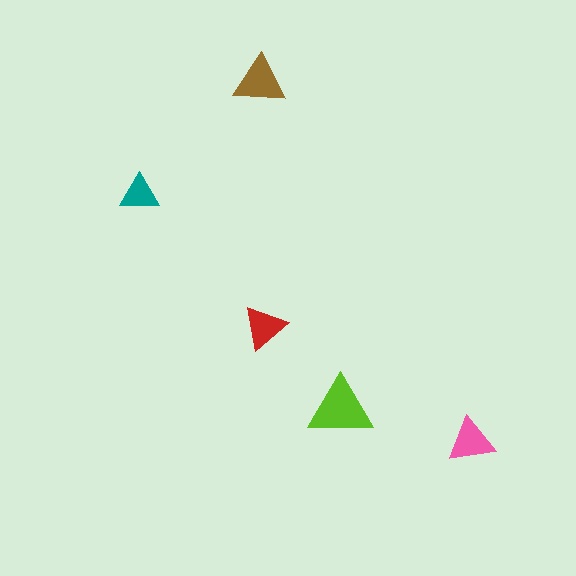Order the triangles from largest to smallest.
the lime one, the brown one, the pink one, the red one, the teal one.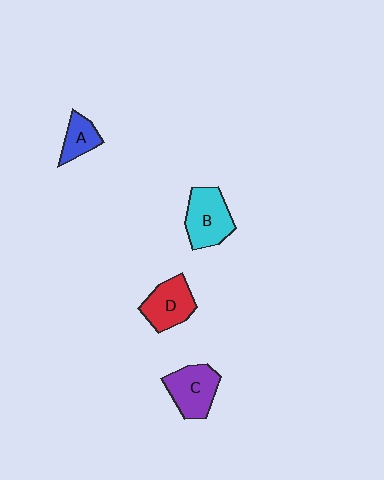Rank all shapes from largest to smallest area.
From largest to smallest: B (cyan), C (purple), D (red), A (blue).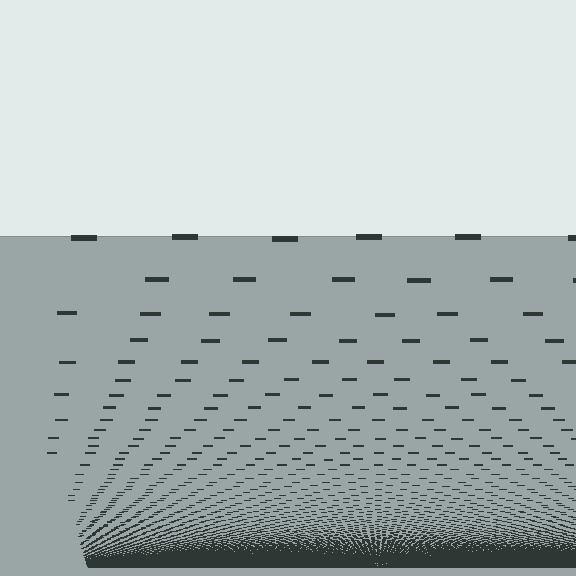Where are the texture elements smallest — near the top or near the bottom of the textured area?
Near the bottom.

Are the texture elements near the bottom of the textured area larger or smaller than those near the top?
Smaller. The gradient is inverted — elements near the bottom are smaller and denser.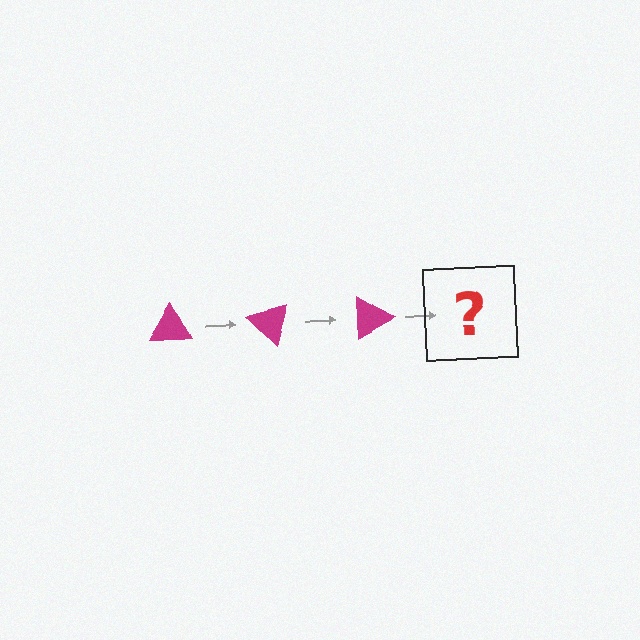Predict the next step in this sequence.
The next step is a magenta triangle rotated 135 degrees.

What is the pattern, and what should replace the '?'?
The pattern is that the triangle rotates 45 degrees each step. The '?' should be a magenta triangle rotated 135 degrees.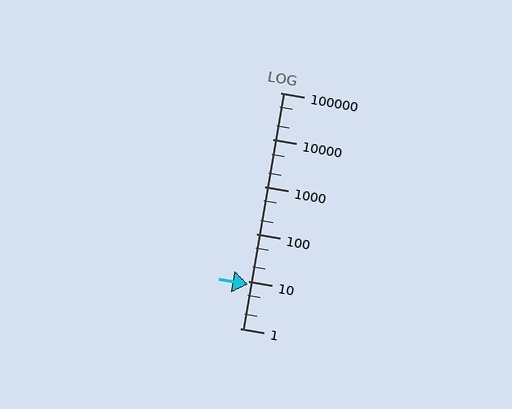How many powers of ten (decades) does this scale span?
The scale spans 5 decades, from 1 to 100000.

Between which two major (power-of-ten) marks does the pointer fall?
The pointer is between 1 and 10.